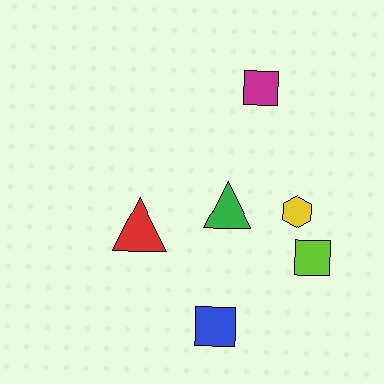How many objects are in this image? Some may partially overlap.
There are 6 objects.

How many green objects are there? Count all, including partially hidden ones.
There is 1 green object.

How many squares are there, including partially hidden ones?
There are 3 squares.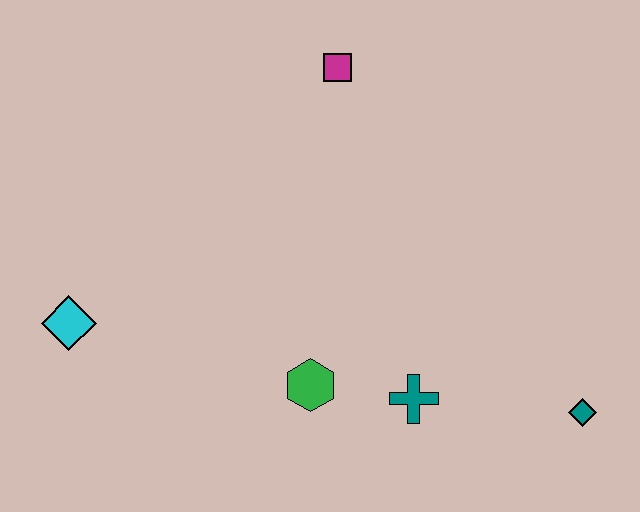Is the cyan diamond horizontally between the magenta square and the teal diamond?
No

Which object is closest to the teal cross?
The green hexagon is closest to the teal cross.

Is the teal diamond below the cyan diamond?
Yes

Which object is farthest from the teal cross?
The cyan diamond is farthest from the teal cross.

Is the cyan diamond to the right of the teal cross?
No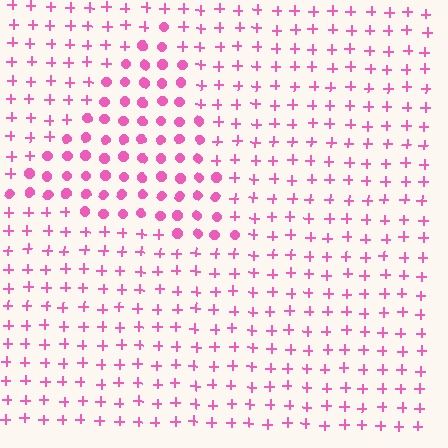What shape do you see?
I see a triangle.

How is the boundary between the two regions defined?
The boundary is defined by a change in element shape: circles inside vs. plus signs outside. All elements share the same color and spacing.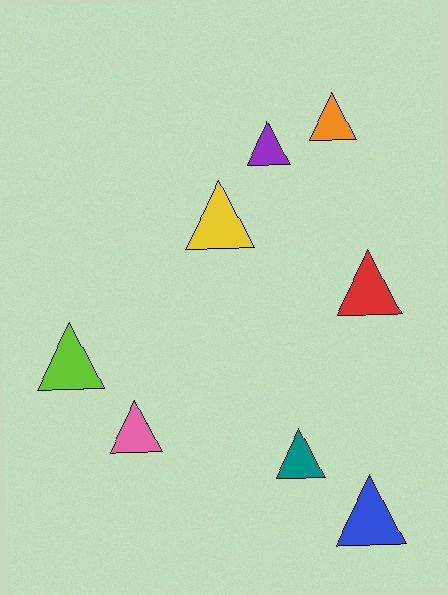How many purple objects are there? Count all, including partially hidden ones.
There is 1 purple object.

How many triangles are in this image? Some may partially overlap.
There are 8 triangles.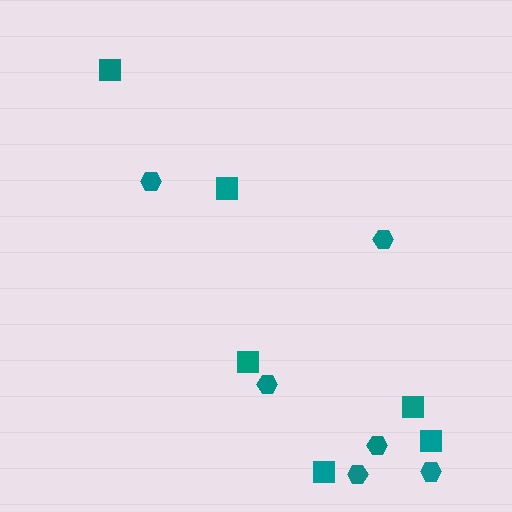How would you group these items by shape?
There are 2 groups: one group of hexagons (6) and one group of squares (6).